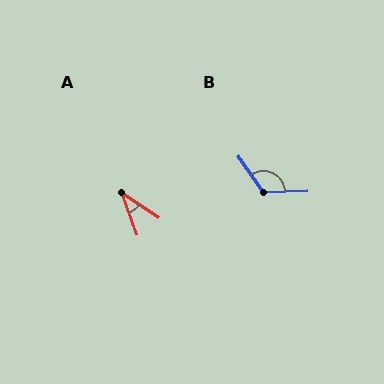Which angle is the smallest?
A, at approximately 36 degrees.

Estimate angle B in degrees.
Approximately 122 degrees.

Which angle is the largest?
B, at approximately 122 degrees.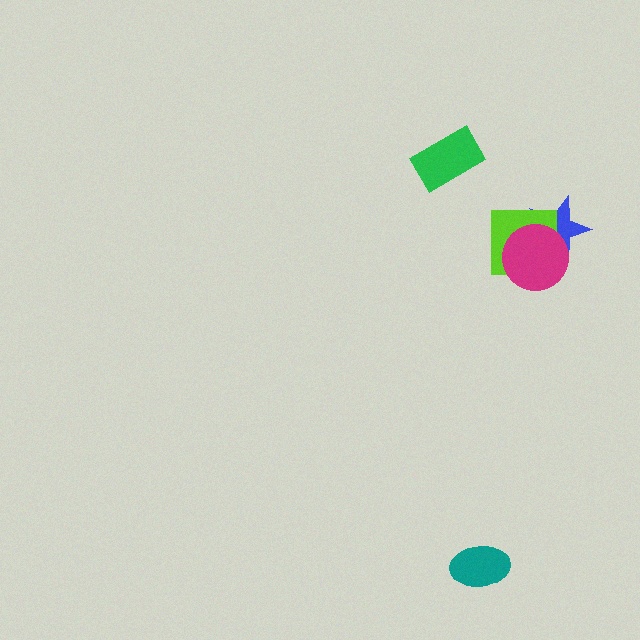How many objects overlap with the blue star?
2 objects overlap with the blue star.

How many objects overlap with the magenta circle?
2 objects overlap with the magenta circle.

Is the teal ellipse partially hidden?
No, no other shape covers it.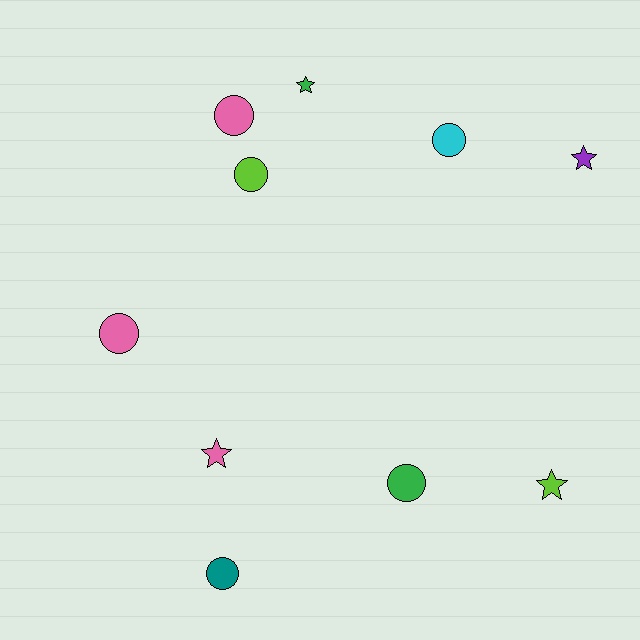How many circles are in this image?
There are 6 circles.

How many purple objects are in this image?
There is 1 purple object.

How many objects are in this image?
There are 10 objects.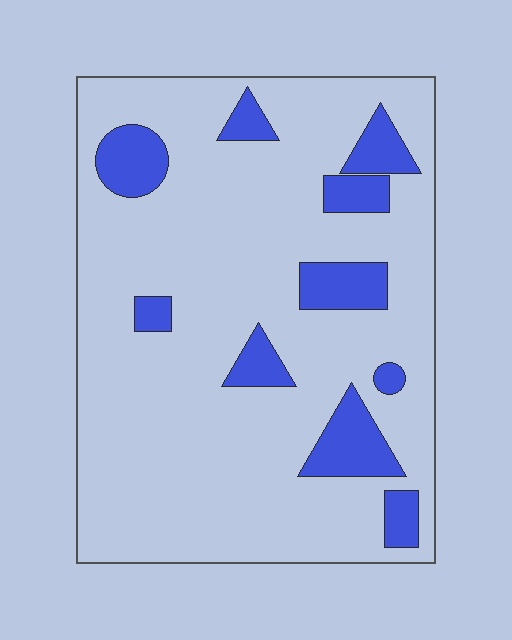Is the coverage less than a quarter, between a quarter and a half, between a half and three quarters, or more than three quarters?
Less than a quarter.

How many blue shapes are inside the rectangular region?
10.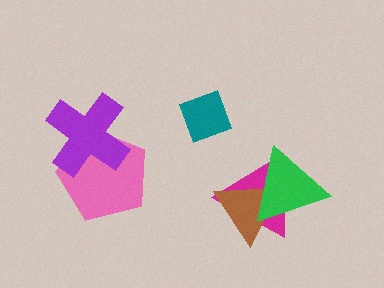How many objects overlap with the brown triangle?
2 objects overlap with the brown triangle.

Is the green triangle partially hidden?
No, no other shape covers it.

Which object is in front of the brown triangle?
The green triangle is in front of the brown triangle.